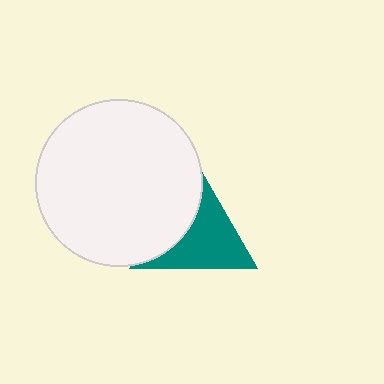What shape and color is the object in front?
The object in front is a white circle.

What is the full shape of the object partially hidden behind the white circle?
The partially hidden object is a teal triangle.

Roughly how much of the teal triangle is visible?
About half of it is visible (roughly 60%).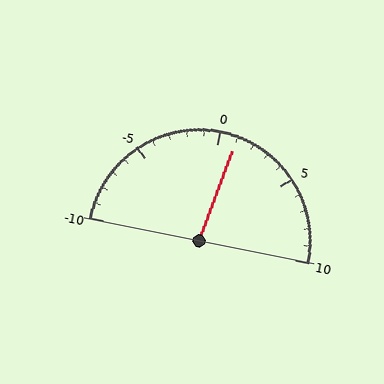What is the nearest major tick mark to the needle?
The nearest major tick mark is 0.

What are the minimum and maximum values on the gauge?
The gauge ranges from -10 to 10.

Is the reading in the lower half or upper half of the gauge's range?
The reading is in the upper half of the range (-10 to 10).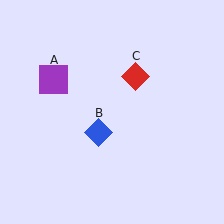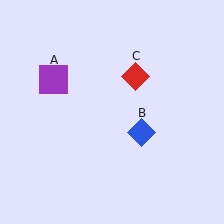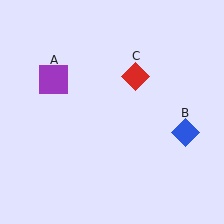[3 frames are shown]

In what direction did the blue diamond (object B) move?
The blue diamond (object B) moved right.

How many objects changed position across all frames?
1 object changed position: blue diamond (object B).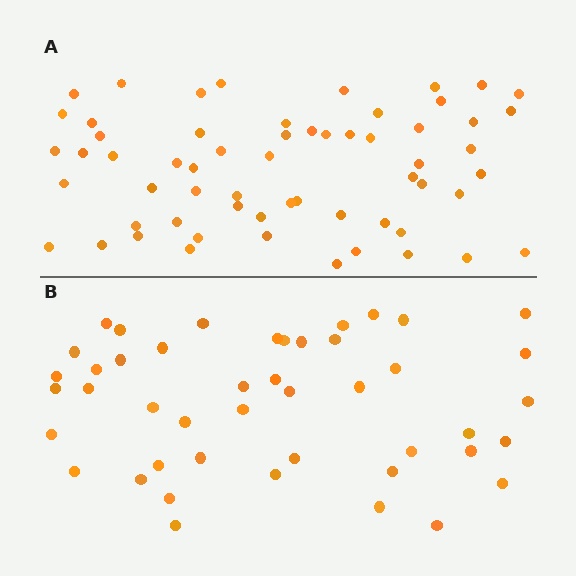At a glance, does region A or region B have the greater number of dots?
Region A (the top region) has more dots.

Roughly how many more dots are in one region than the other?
Region A has approximately 15 more dots than region B.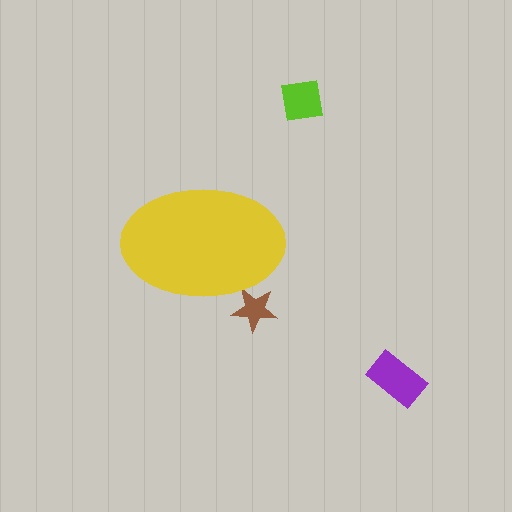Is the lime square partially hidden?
No, the lime square is fully visible.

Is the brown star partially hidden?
Yes, the brown star is partially hidden behind the yellow ellipse.